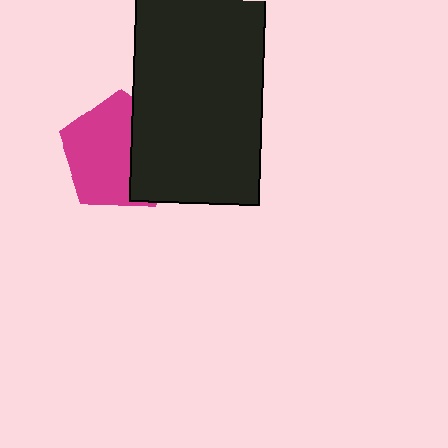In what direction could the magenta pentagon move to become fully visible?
The magenta pentagon could move left. That would shift it out from behind the black rectangle entirely.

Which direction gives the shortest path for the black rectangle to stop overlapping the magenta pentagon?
Moving right gives the shortest separation.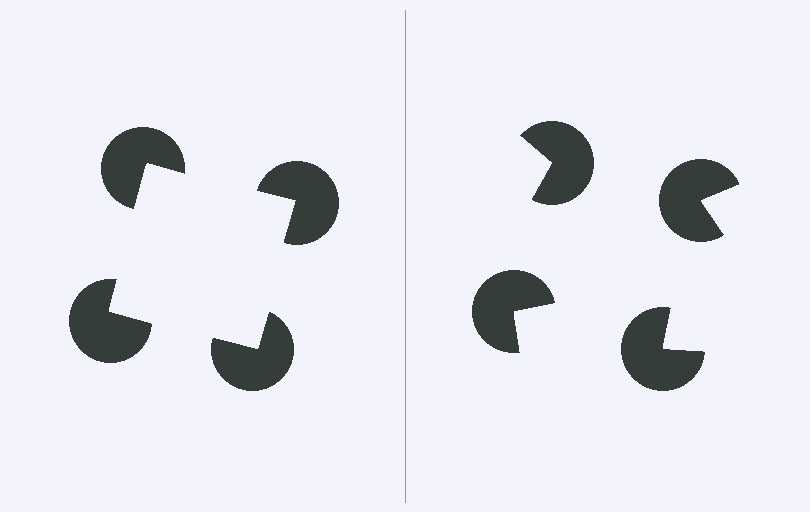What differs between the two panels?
The pac-man discs are positioned identically on both sides; only the wedge orientations differ. On the left they align to a square; on the right they are misaligned.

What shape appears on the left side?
An illusory square.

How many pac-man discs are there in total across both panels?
8 — 4 on each side.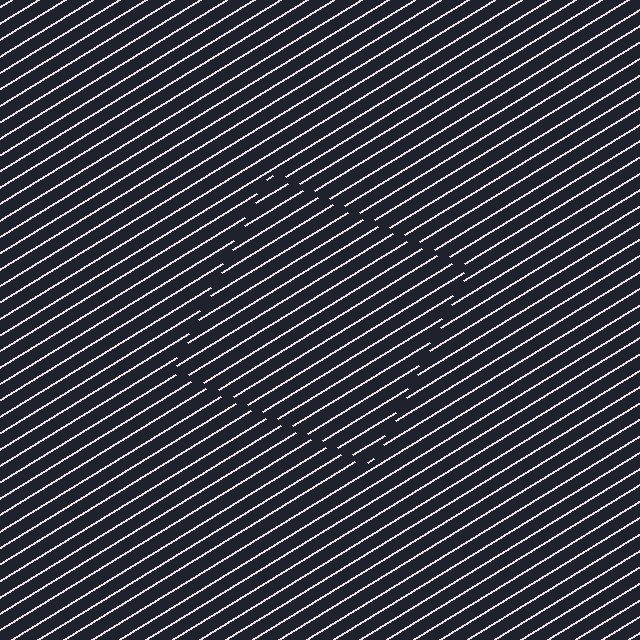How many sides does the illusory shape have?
4 sides — the line-ends trace a square.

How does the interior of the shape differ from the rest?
The interior of the shape contains the same grating, shifted by half a period — the contour is defined by the phase discontinuity where line-ends from the inner and outer gratings abut.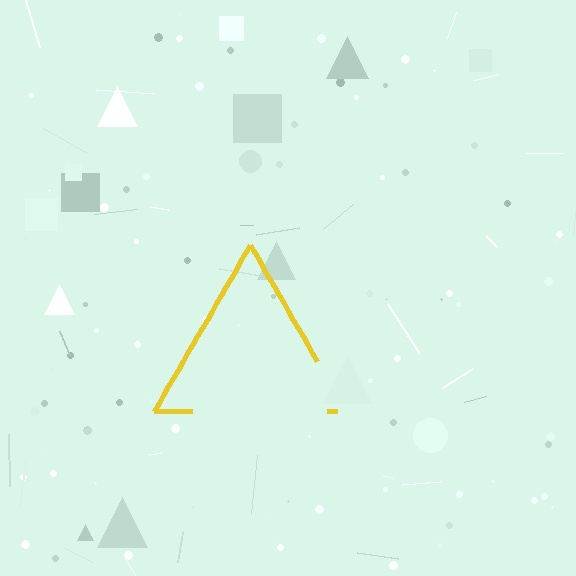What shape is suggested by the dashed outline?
The dashed outline suggests a triangle.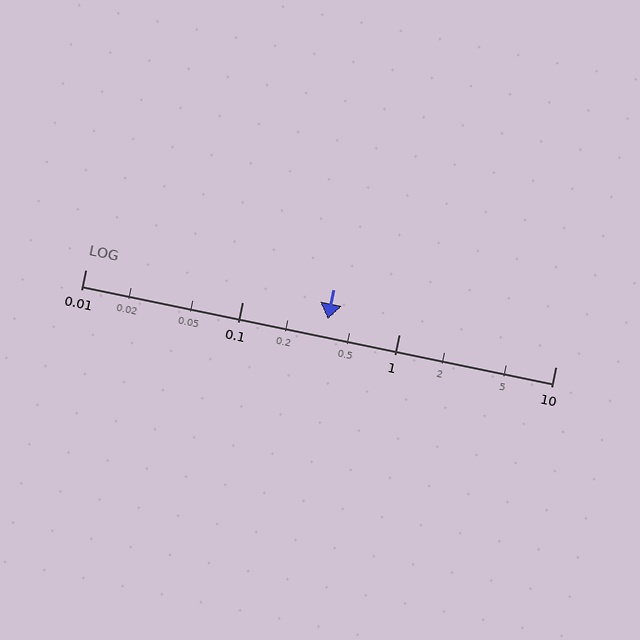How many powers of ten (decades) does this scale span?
The scale spans 3 decades, from 0.01 to 10.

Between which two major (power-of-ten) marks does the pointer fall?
The pointer is between 0.1 and 1.